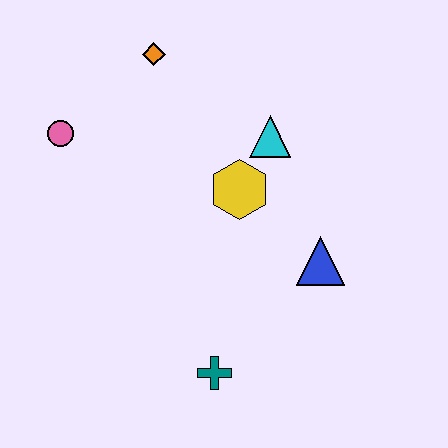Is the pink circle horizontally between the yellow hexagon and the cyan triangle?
No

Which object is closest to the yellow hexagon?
The cyan triangle is closest to the yellow hexagon.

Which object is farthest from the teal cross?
The orange diamond is farthest from the teal cross.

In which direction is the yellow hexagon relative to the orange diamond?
The yellow hexagon is below the orange diamond.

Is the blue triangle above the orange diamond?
No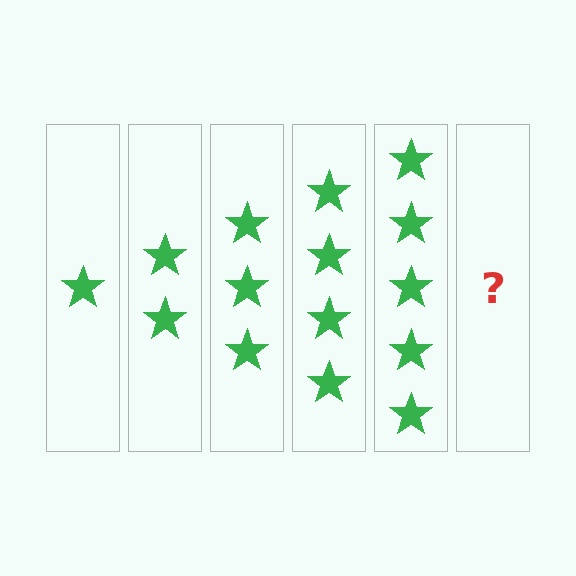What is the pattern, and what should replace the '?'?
The pattern is that each step adds one more star. The '?' should be 6 stars.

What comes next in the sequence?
The next element should be 6 stars.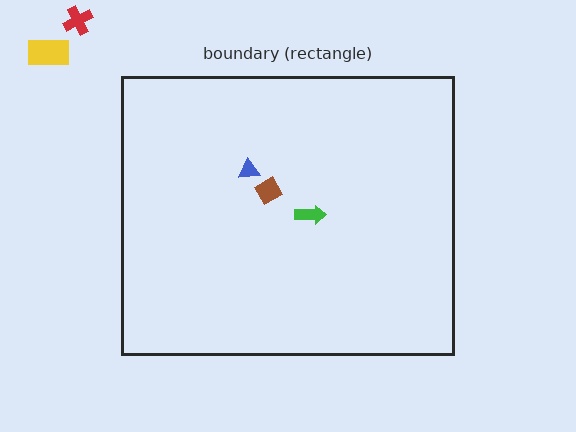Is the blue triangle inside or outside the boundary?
Inside.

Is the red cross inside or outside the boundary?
Outside.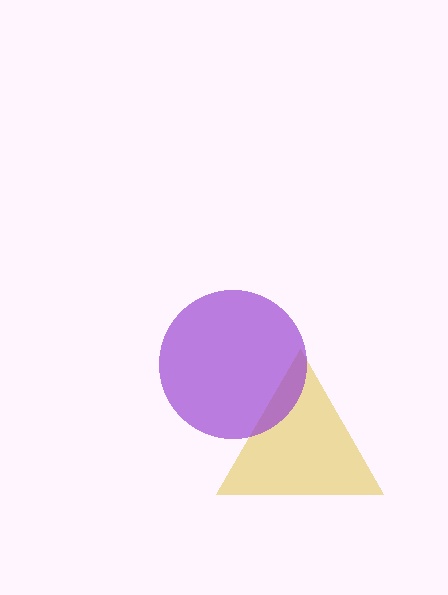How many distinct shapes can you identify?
There are 2 distinct shapes: a yellow triangle, a purple circle.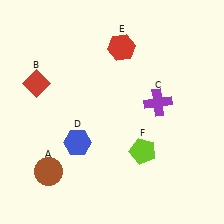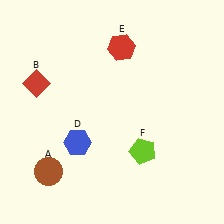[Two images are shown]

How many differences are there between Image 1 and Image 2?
There is 1 difference between the two images.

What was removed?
The purple cross (C) was removed in Image 2.